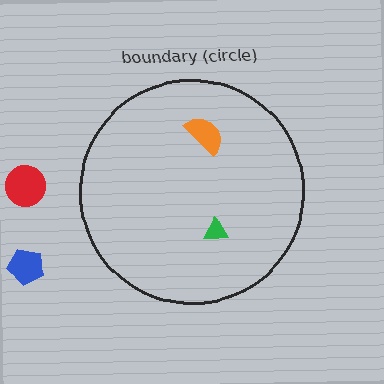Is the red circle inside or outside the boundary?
Outside.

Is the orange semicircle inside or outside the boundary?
Inside.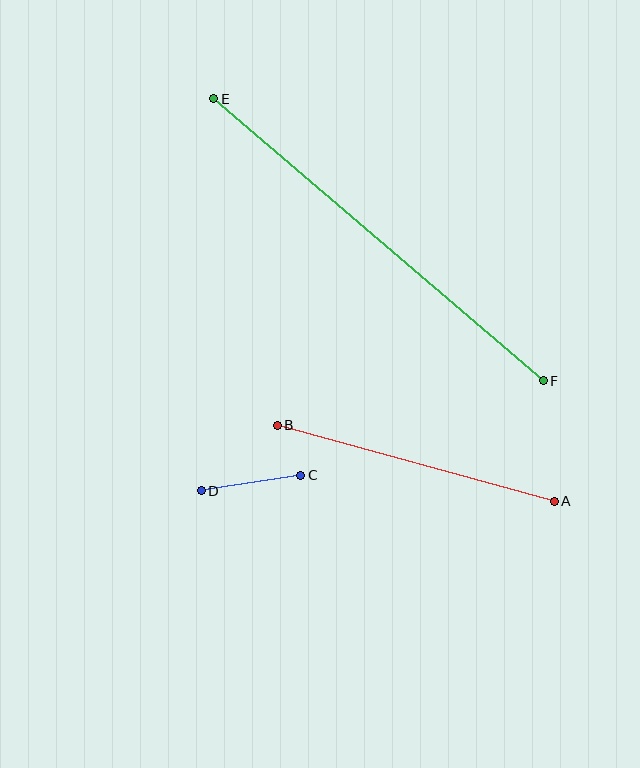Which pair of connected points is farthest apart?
Points E and F are farthest apart.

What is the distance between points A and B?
The distance is approximately 287 pixels.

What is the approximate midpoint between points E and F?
The midpoint is at approximately (378, 240) pixels.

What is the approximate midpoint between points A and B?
The midpoint is at approximately (416, 463) pixels.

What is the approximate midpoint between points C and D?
The midpoint is at approximately (251, 483) pixels.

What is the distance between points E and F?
The distance is approximately 434 pixels.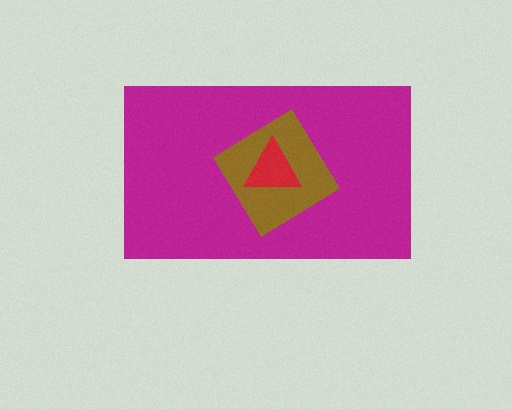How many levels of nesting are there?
3.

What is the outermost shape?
The magenta rectangle.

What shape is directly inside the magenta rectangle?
The brown diamond.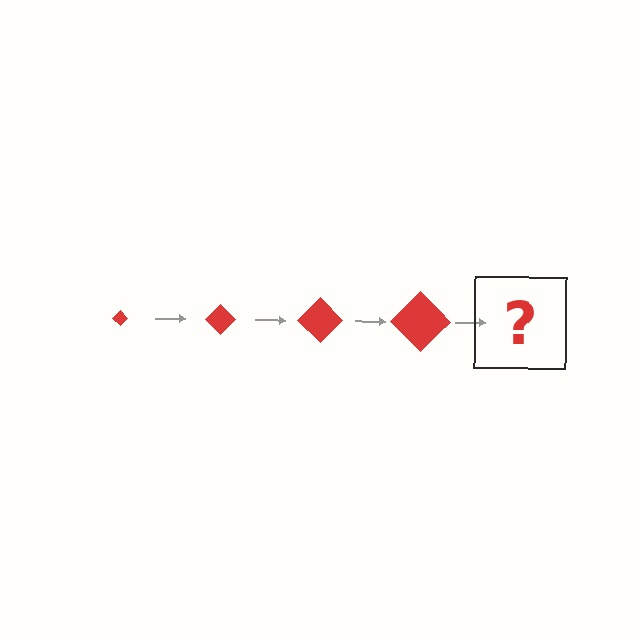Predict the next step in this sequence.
The next step is a red diamond, larger than the previous one.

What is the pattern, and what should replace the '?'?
The pattern is that the diamond gets progressively larger each step. The '?' should be a red diamond, larger than the previous one.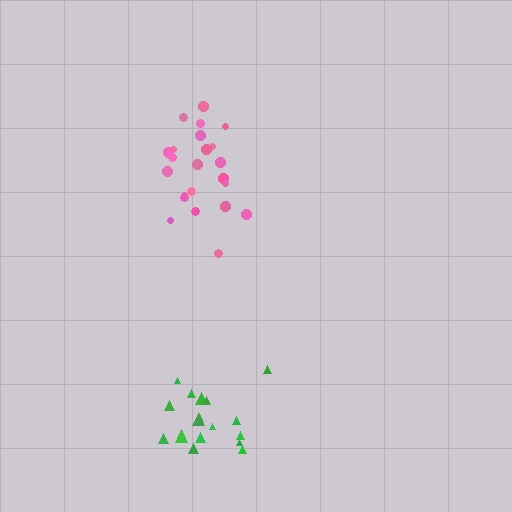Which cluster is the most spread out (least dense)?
Pink.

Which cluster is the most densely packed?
Green.